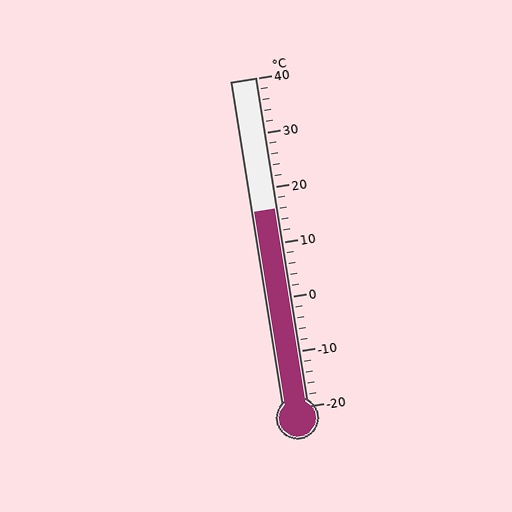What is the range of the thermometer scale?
The thermometer scale ranges from -20°C to 40°C.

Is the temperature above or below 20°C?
The temperature is below 20°C.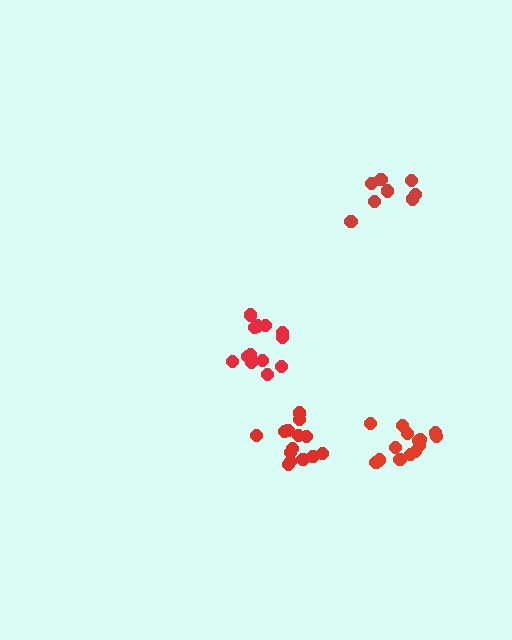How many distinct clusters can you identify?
There are 4 distinct clusters.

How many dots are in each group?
Group 1: 14 dots, Group 2: 14 dots, Group 3: 8 dots, Group 4: 14 dots (50 total).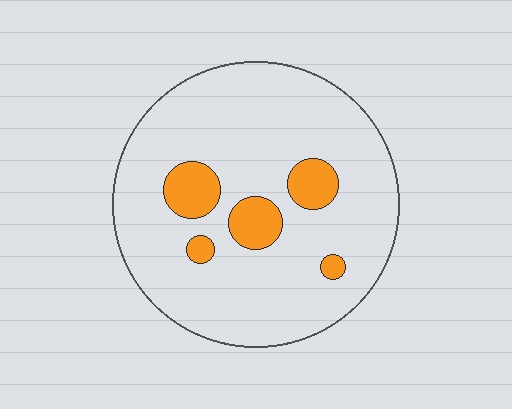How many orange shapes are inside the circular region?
5.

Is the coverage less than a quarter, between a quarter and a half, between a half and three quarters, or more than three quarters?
Less than a quarter.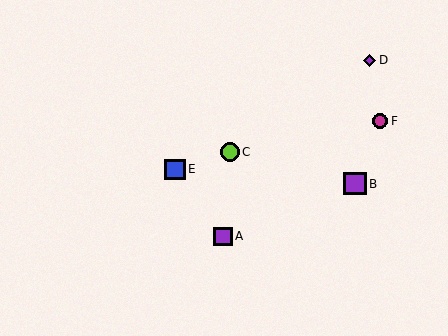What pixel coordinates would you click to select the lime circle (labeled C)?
Click at (230, 152) to select the lime circle C.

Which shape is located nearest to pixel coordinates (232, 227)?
The purple square (labeled A) at (223, 236) is nearest to that location.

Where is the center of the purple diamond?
The center of the purple diamond is at (370, 60).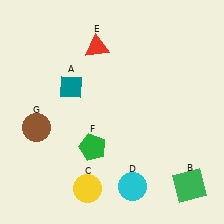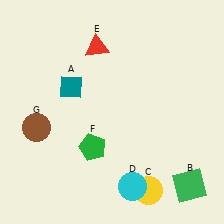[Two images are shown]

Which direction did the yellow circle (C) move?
The yellow circle (C) moved right.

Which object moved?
The yellow circle (C) moved right.